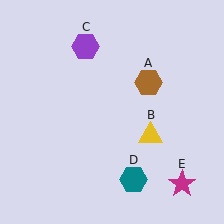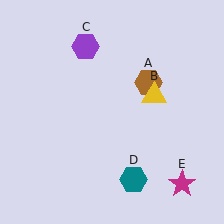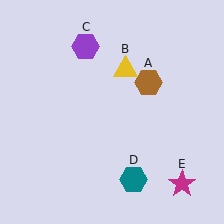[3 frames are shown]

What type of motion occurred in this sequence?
The yellow triangle (object B) rotated counterclockwise around the center of the scene.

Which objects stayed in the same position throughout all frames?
Brown hexagon (object A) and purple hexagon (object C) and teal hexagon (object D) and magenta star (object E) remained stationary.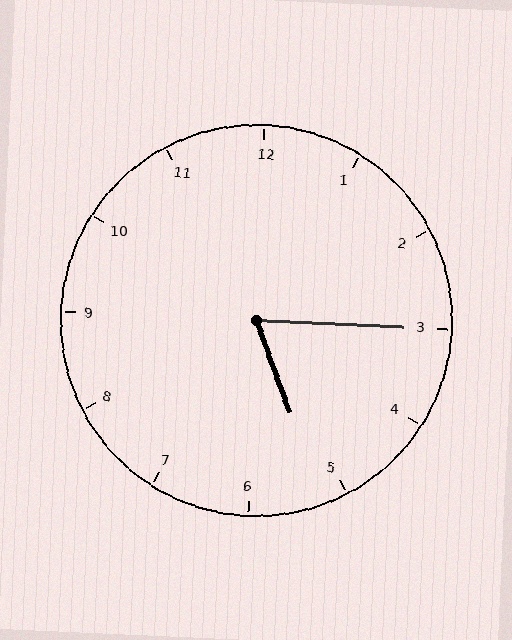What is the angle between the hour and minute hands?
Approximately 68 degrees.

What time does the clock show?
5:15.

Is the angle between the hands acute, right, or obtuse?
It is acute.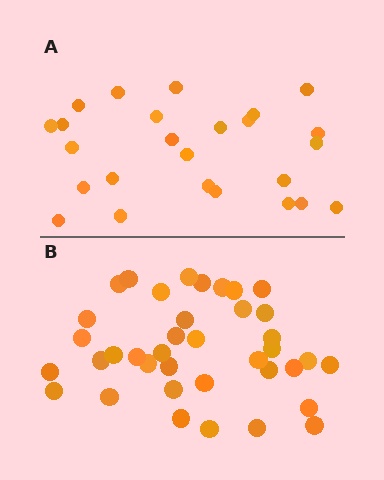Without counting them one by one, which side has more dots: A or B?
Region B (the bottom region) has more dots.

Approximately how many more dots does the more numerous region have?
Region B has approximately 15 more dots than region A.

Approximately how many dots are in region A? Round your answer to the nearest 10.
About 20 dots. (The exact count is 25, which rounds to 20.)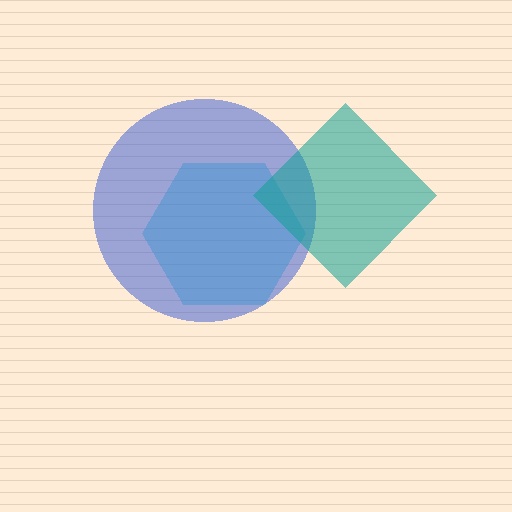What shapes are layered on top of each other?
The layered shapes are: a cyan hexagon, a blue circle, a teal diamond.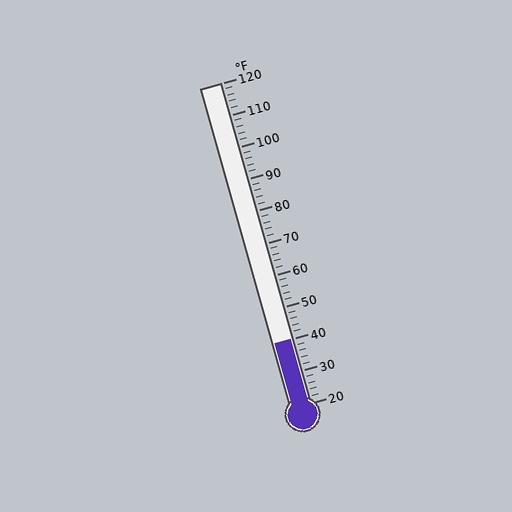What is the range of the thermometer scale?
The thermometer scale ranges from 20°F to 120°F.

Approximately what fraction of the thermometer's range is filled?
The thermometer is filled to approximately 20% of its range.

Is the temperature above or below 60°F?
The temperature is below 60°F.